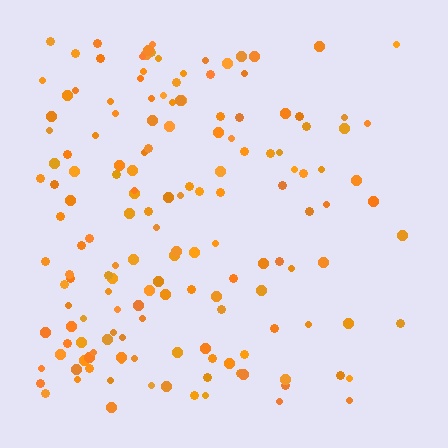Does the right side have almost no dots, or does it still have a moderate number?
Still a moderate number, just noticeably fewer than the left.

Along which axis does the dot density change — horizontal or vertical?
Horizontal.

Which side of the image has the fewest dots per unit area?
The right.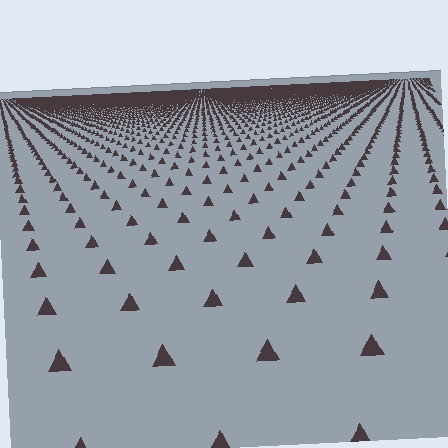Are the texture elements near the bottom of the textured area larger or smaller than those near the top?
Larger. Near the bottom, elements are closer to the viewer and appear at a bigger on-screen size.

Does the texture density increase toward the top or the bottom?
Density increases toward the top.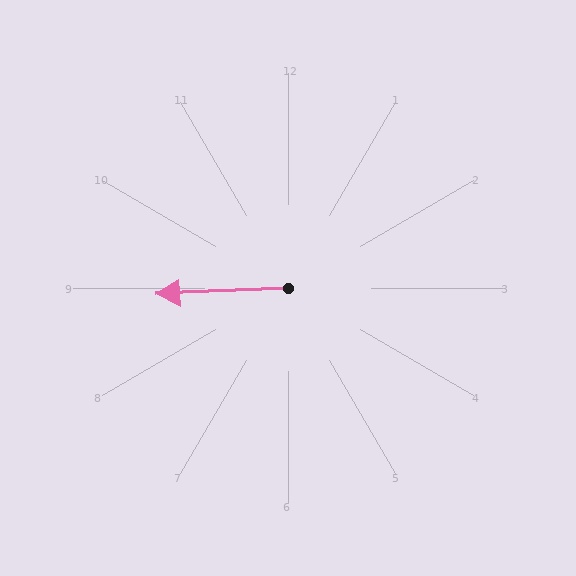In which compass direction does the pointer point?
West.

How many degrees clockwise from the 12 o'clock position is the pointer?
Approximately 267 degrees.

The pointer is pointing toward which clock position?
Roughly 9 o'clock.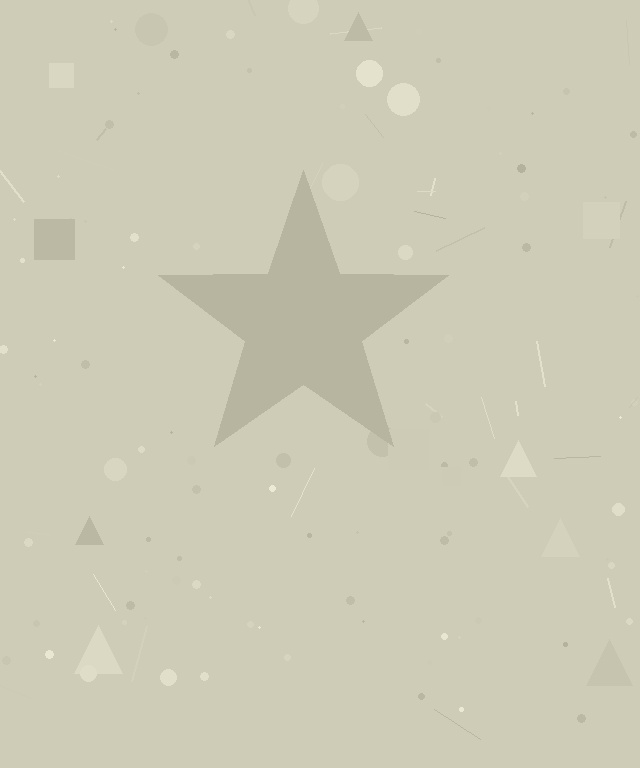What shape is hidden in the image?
A star is hidden in the image.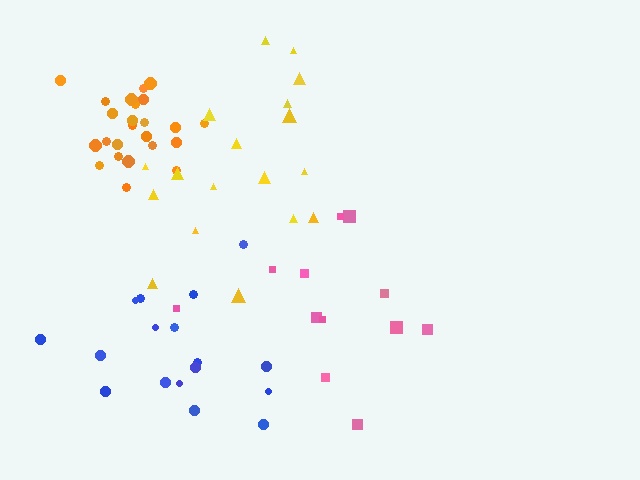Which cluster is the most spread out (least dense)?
Pink.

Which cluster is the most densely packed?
Orange.